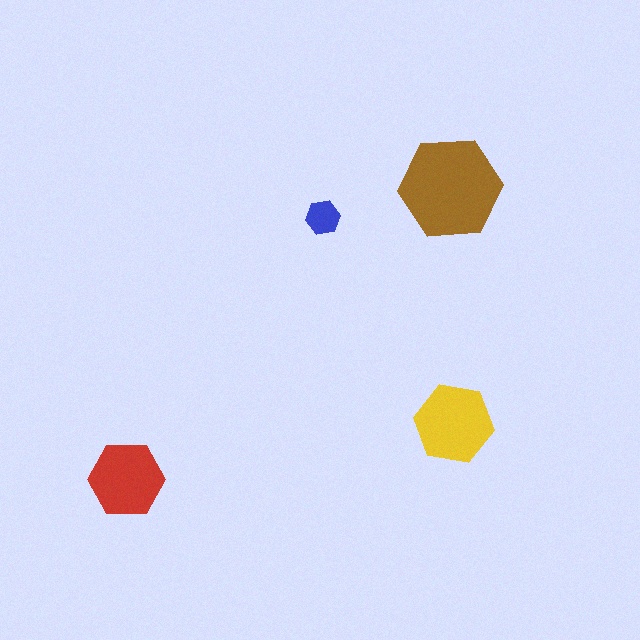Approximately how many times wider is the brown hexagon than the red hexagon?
About 1.5 times wider.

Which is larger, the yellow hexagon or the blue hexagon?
The yellow one.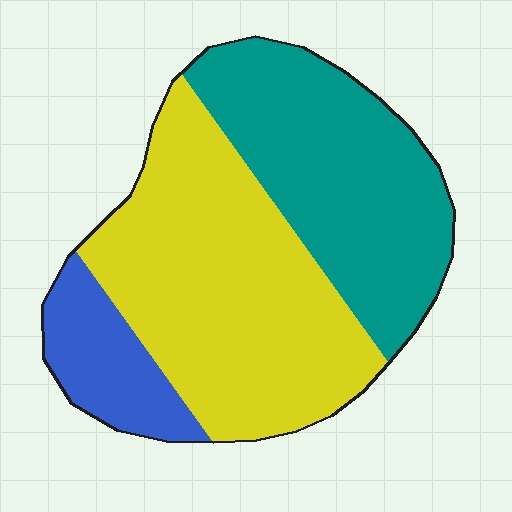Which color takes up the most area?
Yellow, at roughly 50%.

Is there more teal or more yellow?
Yellow.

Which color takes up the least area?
Blue, at roughly 15%.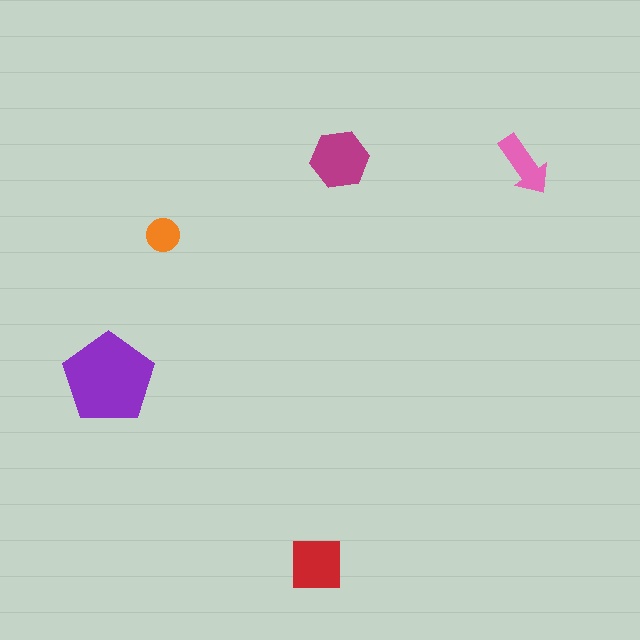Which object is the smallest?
The orange circle.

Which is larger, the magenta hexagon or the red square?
The magenta hexagon.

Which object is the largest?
The purple pentagon.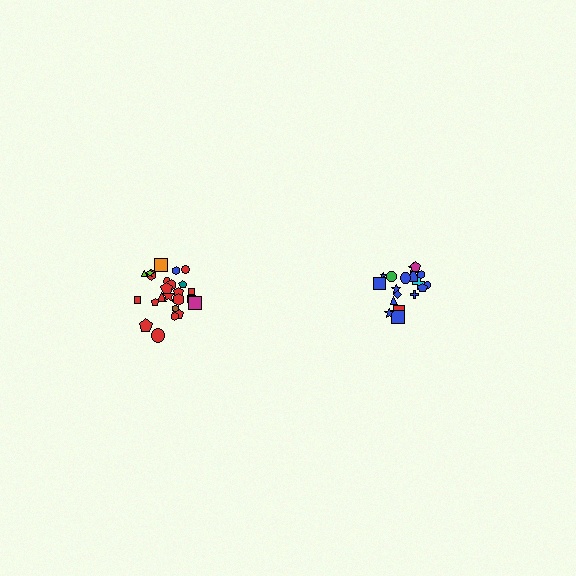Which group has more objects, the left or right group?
The left group.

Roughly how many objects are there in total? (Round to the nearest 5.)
Roughly 45 objects in total.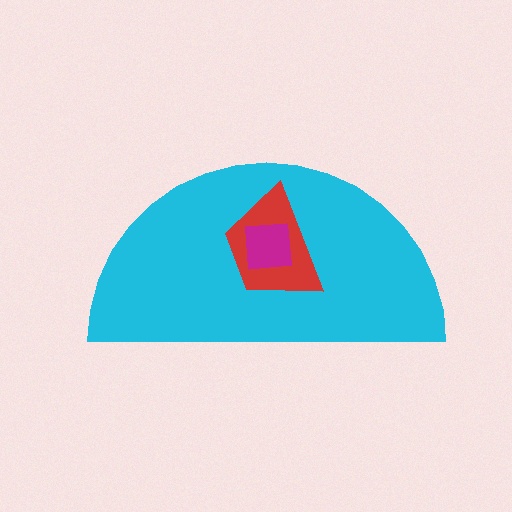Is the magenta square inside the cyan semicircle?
Yes.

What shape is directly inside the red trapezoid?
The magenta square.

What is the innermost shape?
The magenta square.